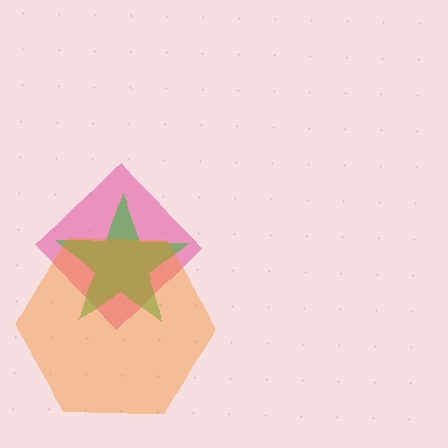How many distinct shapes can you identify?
There are 3 distinct shapes: a pink diamond, a green star, an orange hexagon.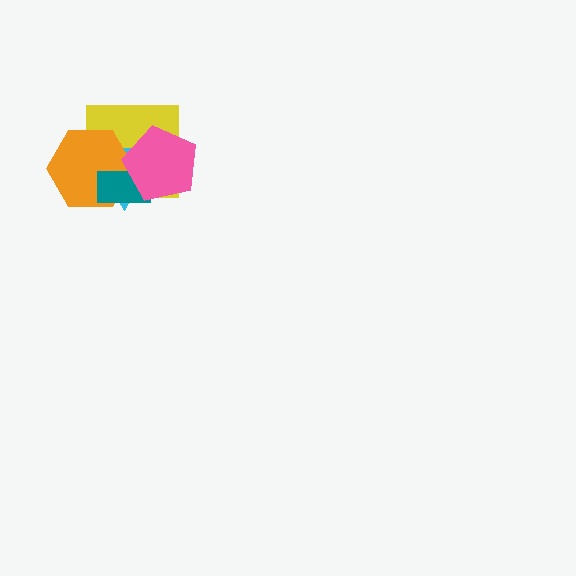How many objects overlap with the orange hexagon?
4 objects overlap with the orange hexagon.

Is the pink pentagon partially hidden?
No, no other shape covers it.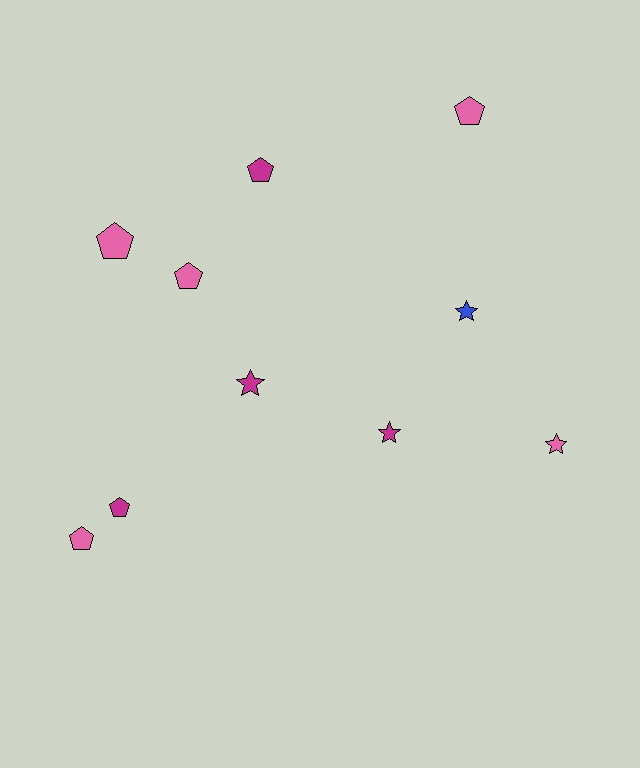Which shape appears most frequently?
Pentagon, with 6 objects.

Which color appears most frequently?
Pink, with 5 objects.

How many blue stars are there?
There is 1 blue star.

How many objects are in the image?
There are 10 objects.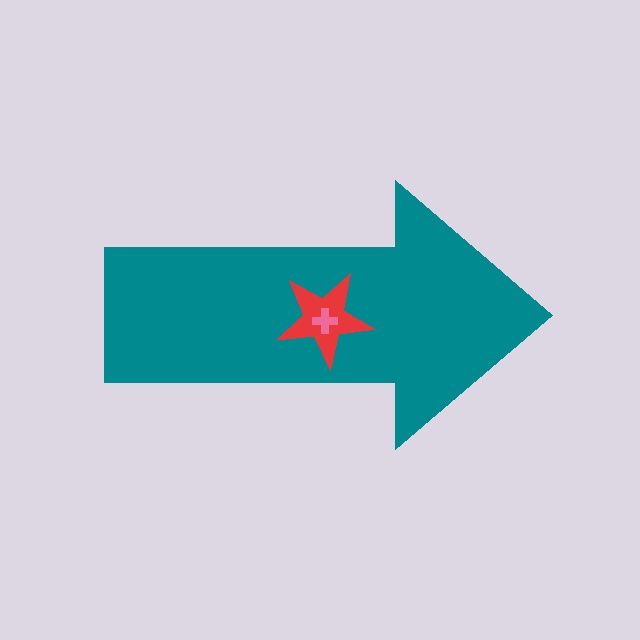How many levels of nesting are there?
3.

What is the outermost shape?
The teal arrow.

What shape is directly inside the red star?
The pink cross.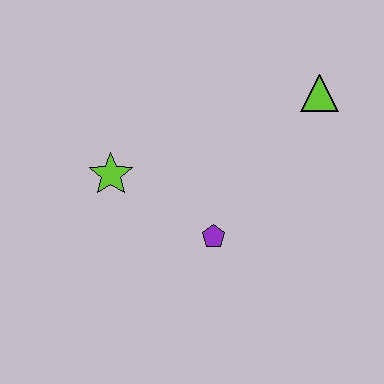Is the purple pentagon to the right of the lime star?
Yes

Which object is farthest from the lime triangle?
The lime star is farthest from the lime triangle.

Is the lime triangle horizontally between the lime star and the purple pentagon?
No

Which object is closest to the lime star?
The purple pentagon is closest to the lime star.